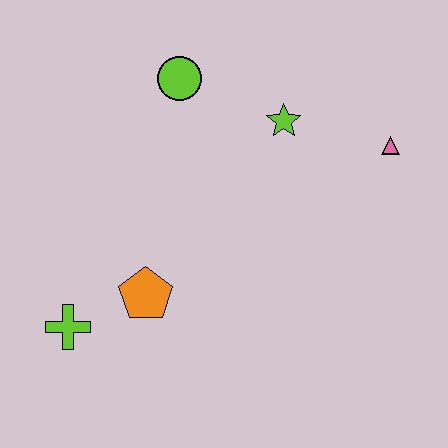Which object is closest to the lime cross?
The orange pentagon is closest to the lime cross.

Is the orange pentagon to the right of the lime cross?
Yes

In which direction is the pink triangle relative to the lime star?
The pink triangle is to the right of the lime star.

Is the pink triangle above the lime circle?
No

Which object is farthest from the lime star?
The lime cross is farthest from the lime star.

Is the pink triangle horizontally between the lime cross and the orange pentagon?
No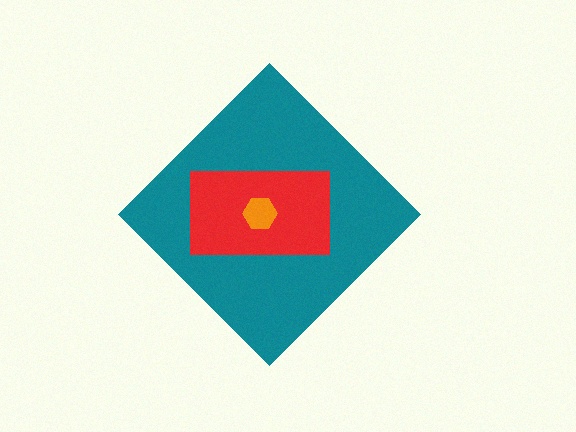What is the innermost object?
The orange hexagon.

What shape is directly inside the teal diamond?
The red rectangle.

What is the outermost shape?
The teal diamond.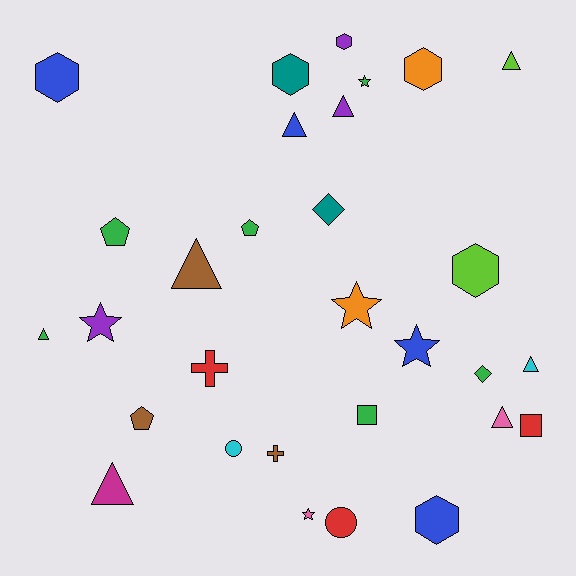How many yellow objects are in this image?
There are no yellow objects.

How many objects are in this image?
There are 30 objects.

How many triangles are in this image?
There are 8 triangles.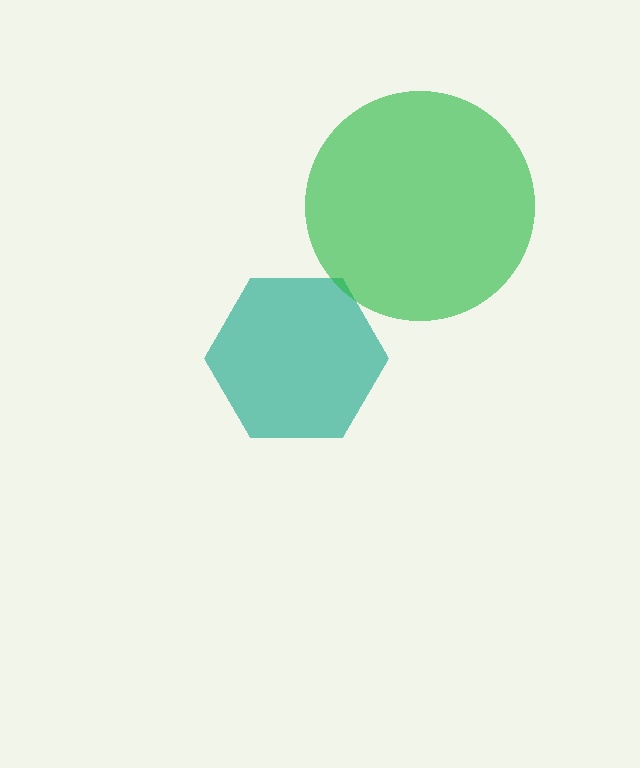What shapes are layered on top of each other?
The layered shapes are: a teal hexagon, a green circle.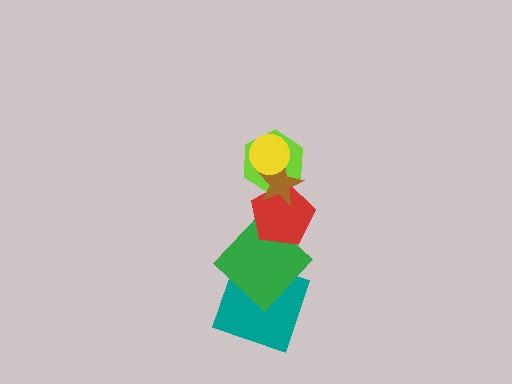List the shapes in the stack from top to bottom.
From top to bottom: the yellow circle, the brown star, the lime hexagon, the red pentagon, the green diamond, the teal square.